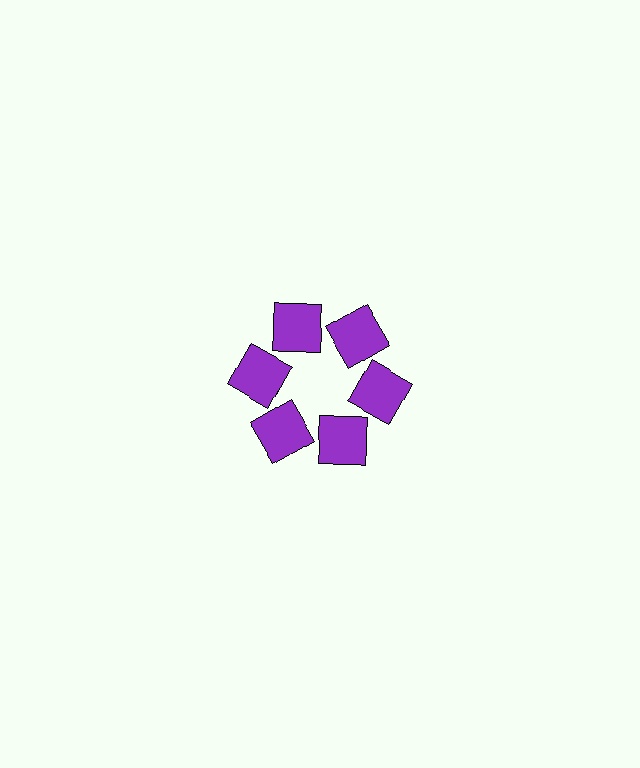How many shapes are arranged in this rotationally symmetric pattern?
There are 6 shapes, arranged in 6 groups of 1.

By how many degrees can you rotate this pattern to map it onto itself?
The pattern maps onto itself every 60 degrees of rotation.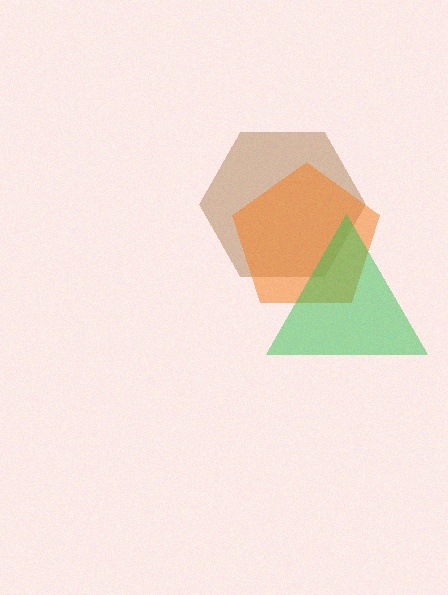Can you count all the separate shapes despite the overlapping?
Yes, there are 3 separate shapes.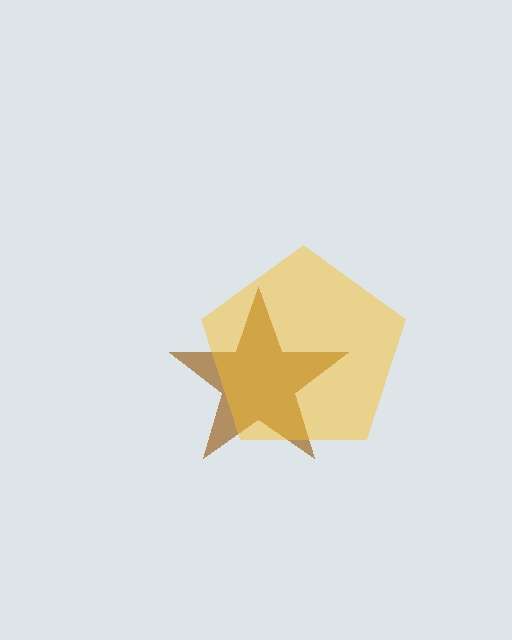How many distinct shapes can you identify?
There are 2 distinct shapes: a brown star, a yellow pentagon.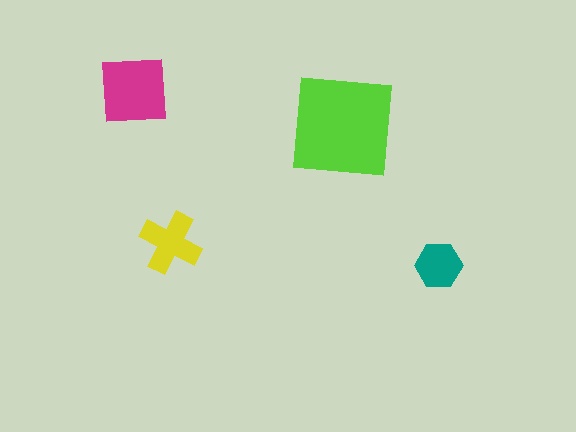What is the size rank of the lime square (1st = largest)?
1st.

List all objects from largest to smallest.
The lime square, the magenta square, the yellow cross, the teal hexagon.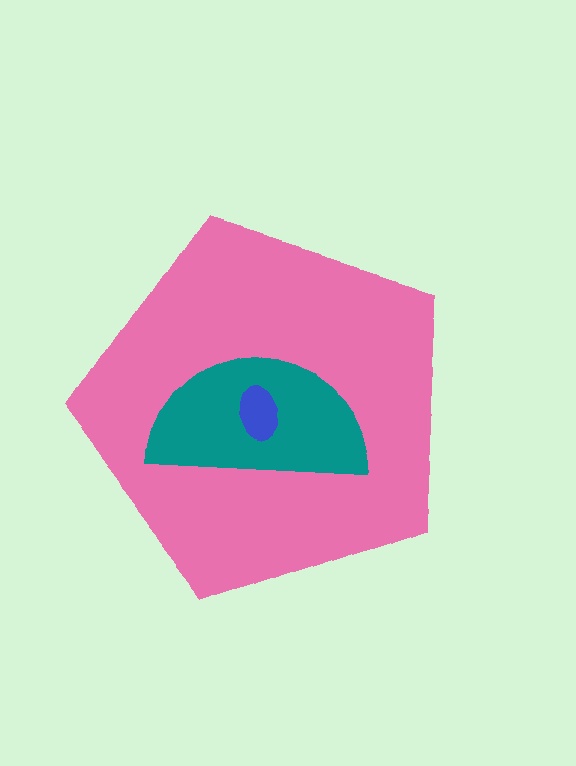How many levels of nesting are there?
3.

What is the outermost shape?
The pink pentagon.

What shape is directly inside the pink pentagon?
The teal semicircle.